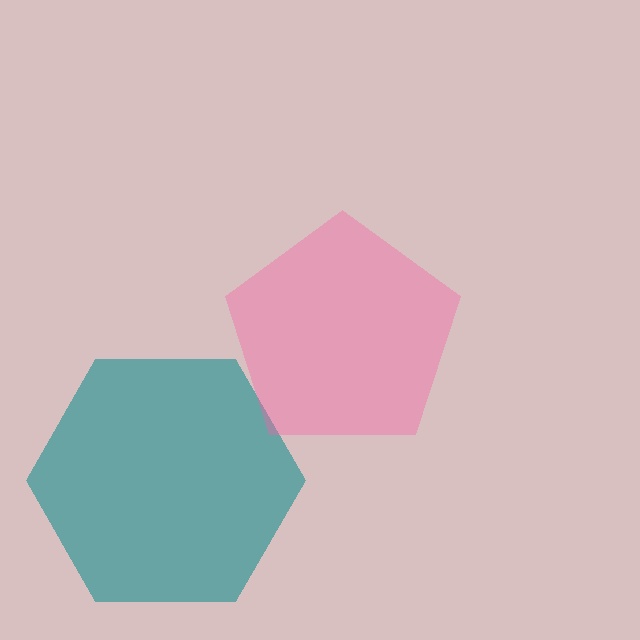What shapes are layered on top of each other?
The layered shapes are: a teal hexagon, a pink pentagon.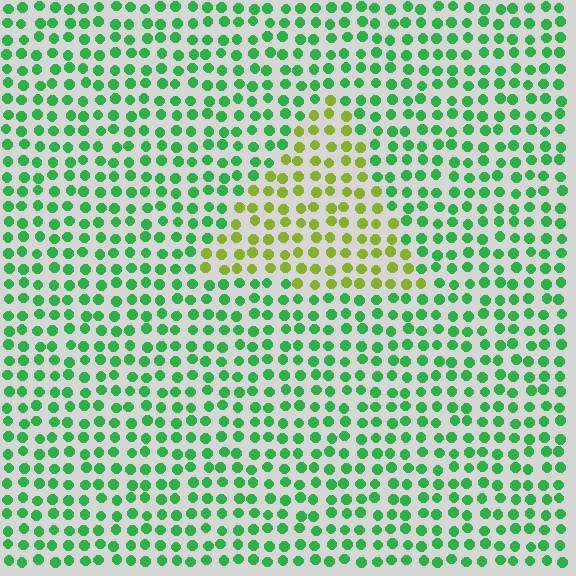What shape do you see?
I see a triangle.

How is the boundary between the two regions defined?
The boundary is defined purely by a slight shift in hue (about 54 degrees). Spacing, size, and orientation are identical on both sides.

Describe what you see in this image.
The image is filled with small green elements in a uniform arrangement. A triangle-shaped region is visible where the elements are tinted to a slightly different hue, forming a subtle color boundary.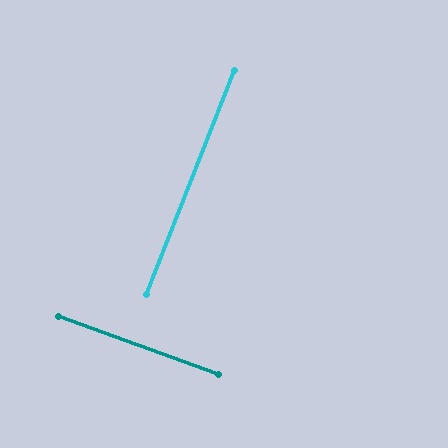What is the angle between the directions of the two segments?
Approximately 88 degrees.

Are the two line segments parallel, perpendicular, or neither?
Perpendicular — they meet at approximately 88°.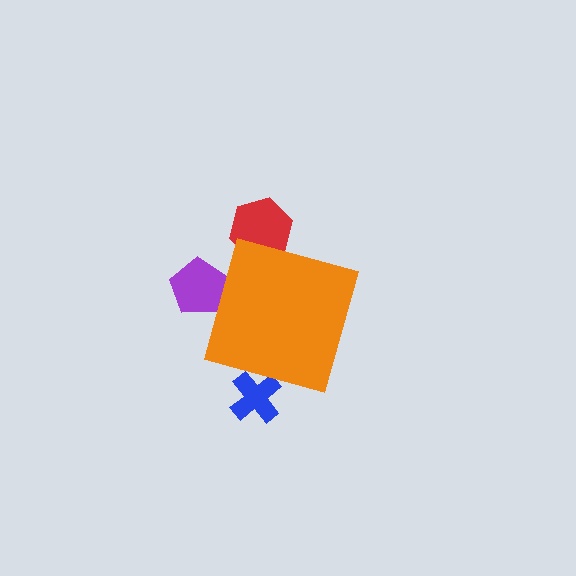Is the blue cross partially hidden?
Yes, the blue cross is partially hidden behind the orange diamond.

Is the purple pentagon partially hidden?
Yes, the purple pentagon is partially hidden behind the orange diamond.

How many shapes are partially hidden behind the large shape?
4 shapes are partially hidden.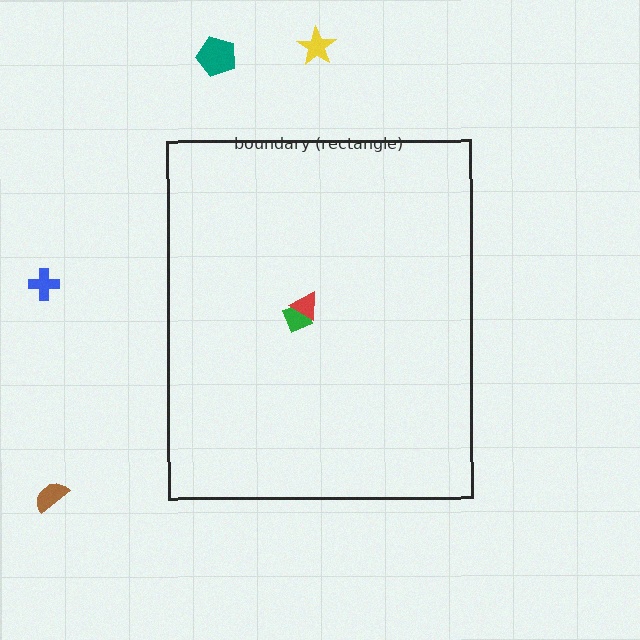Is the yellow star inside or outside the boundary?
Outside.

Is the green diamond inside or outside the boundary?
Inside.